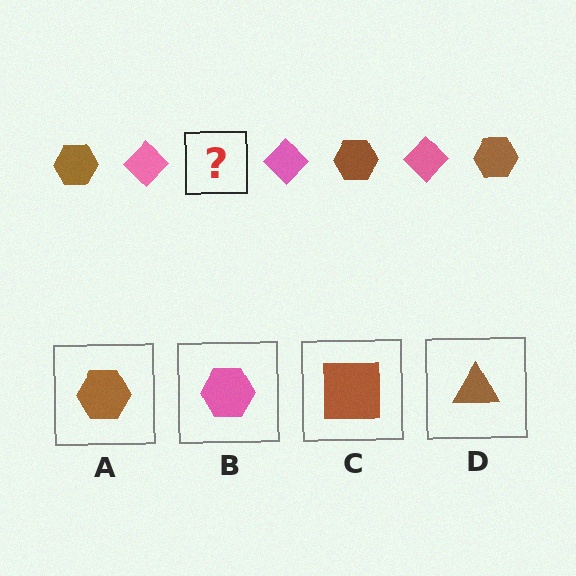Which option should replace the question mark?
Option A.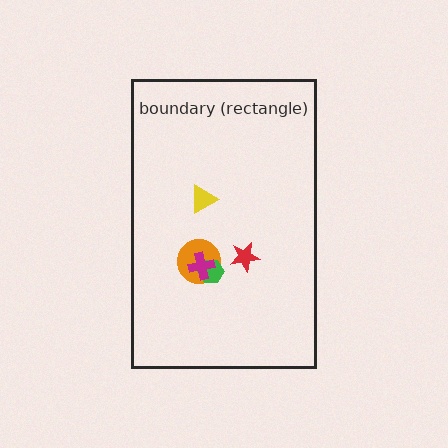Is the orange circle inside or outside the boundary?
Inside.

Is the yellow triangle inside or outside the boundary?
Inside.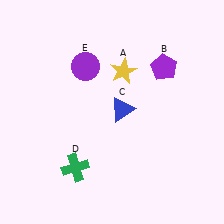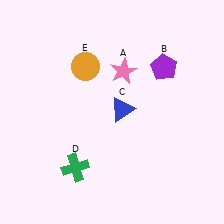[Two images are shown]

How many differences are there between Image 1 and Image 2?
There are 2 differences between the two images.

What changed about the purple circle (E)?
In Image 1, E is purple. In Image 2, it changed to orange.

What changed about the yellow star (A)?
In Image 1, A is yellow. In Image 2, it changed to pink.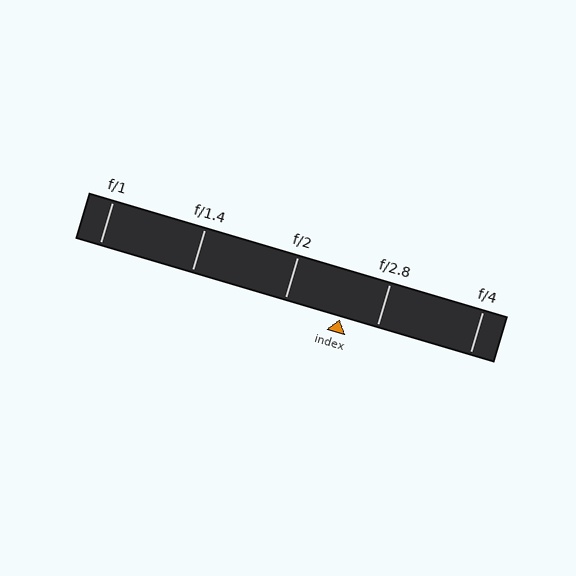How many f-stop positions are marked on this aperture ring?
There are 5 f-stop positions marked.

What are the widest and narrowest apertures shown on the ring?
The widest aperture shown is f/1 and the narrowest is f/4.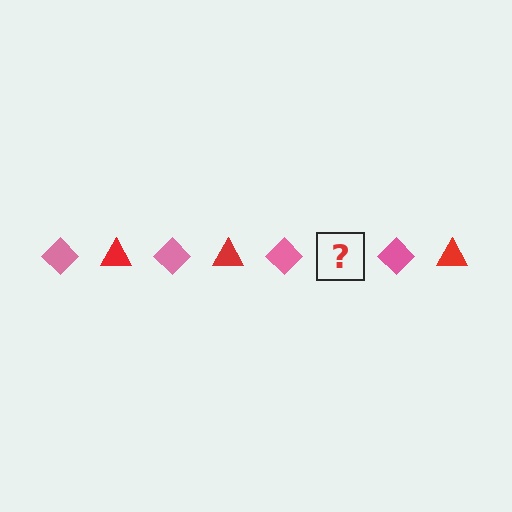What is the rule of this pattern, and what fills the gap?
The rule is that the pattern alternates between pink diamond and red triangle. The gap should be filled with a red triangle.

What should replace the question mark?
The question mark should be replaced with a red triangle.